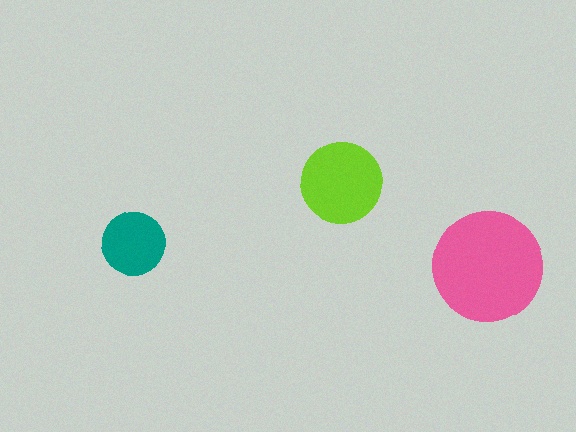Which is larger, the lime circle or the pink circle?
The pink one.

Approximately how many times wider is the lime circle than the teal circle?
About 1.5 times wider.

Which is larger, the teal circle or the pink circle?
The pink one.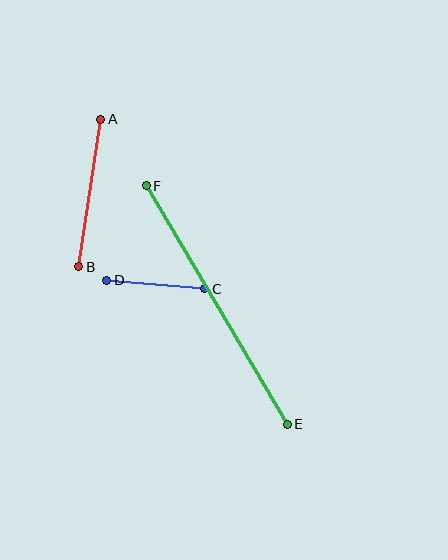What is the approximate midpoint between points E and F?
The midpoint is at approximately (217, 305) pixels.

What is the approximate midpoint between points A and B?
The midpoint is at approximately (90, 193) pixels.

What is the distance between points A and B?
The distance is approximately 150 pixels.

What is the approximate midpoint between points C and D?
The midpoint is at approximately (156, 285) pixels.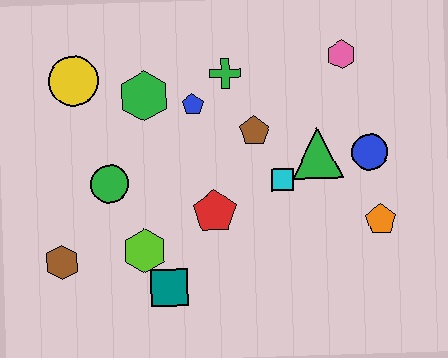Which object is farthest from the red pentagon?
The pink hexagon is farthest from the red pentagon.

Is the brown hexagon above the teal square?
Yes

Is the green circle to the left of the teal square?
Yes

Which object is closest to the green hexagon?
The blue pentagon is closest to the green hexagon.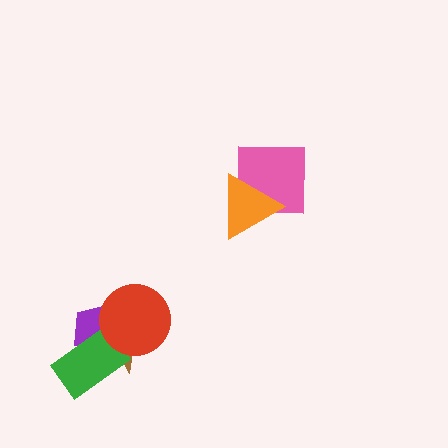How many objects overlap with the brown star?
3 objects overlap with the brown star.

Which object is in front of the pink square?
The orange triangle is in front of the pink square.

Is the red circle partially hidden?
No, no other shape covers it.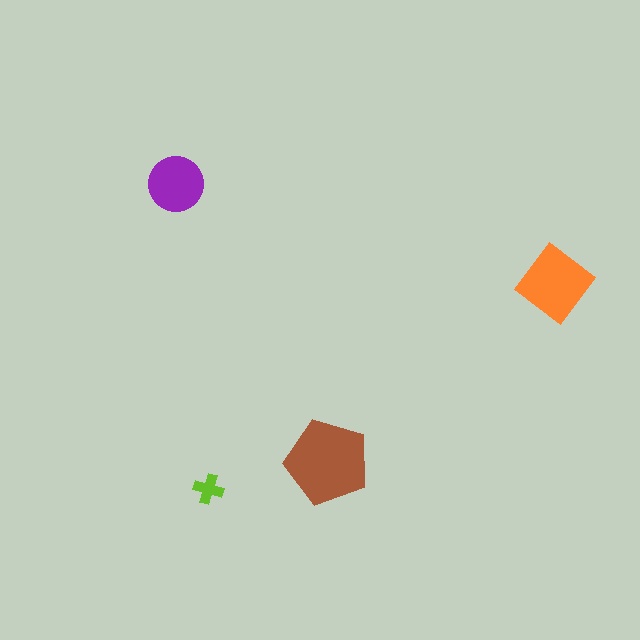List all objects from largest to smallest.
The brown pentagon, the orange diamond, the purple circle, the lime cross.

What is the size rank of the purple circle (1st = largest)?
3rd.